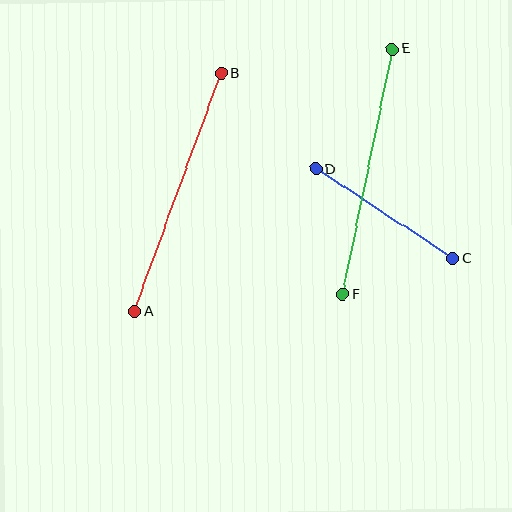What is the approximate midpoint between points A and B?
The midpoint is at approximately (178, 192) pixels.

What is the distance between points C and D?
The distance is approximately 164 pixels.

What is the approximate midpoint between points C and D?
The midpoint is at approximately (384, 213) pixels.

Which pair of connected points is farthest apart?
Points A and B are farthest apart.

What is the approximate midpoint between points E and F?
The midpoint is at approximately (367, 172) pixels.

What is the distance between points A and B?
The distance is approximately 253 pixels.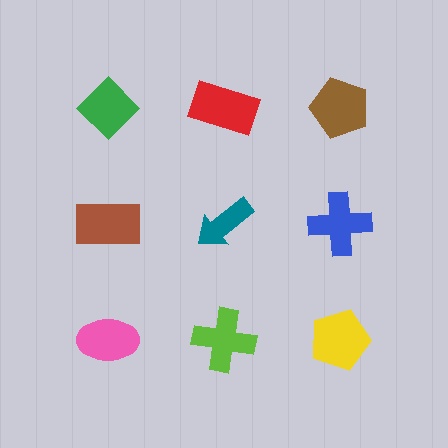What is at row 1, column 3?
A brown pentagon.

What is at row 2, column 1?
A brown rectangle.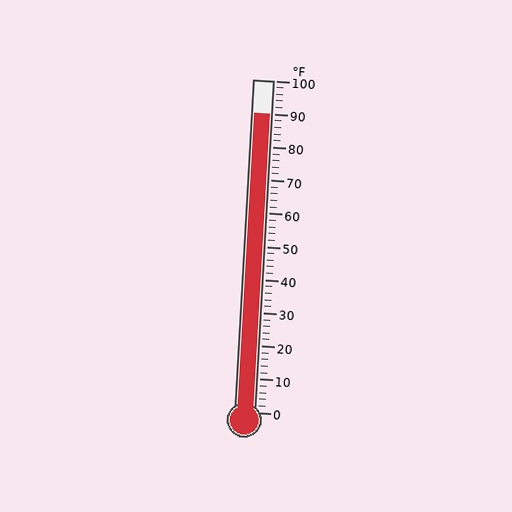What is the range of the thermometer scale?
The thermometer scale ranges from 0°F to 100°F.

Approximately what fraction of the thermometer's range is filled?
The thermometer is filled to approximately 90% of its range.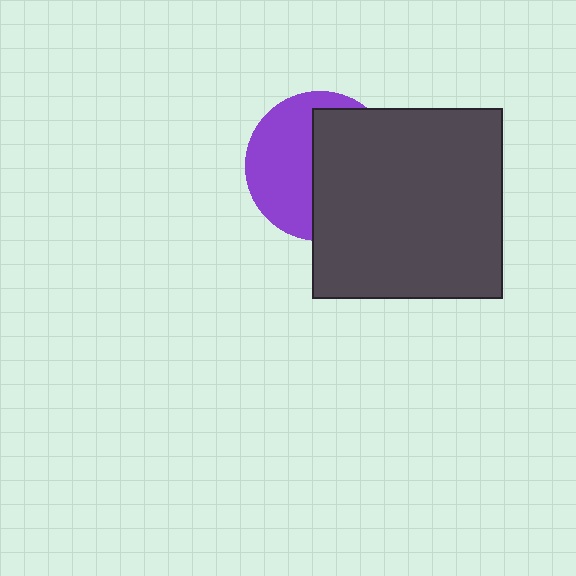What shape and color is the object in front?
The object in front is a dark gray square.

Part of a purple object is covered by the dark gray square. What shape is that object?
It is a circle.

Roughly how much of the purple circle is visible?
About half of it is visible (roughly 46%).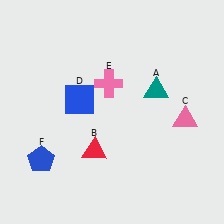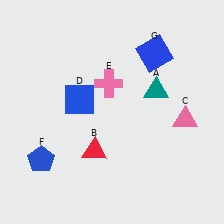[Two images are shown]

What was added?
A blue square (G) was added in Image 2.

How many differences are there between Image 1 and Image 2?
There is 1 difference between the two images.